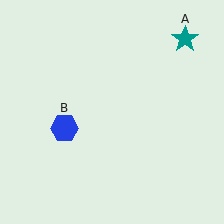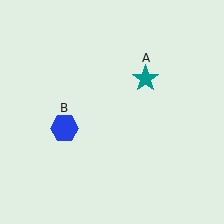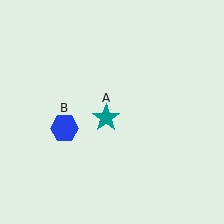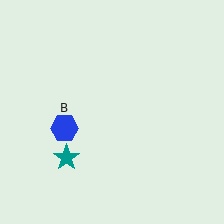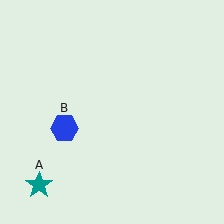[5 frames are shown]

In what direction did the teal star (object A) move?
The teal star (object A) moved down and to the left.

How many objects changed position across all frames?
1 object changed position: teal star (object A).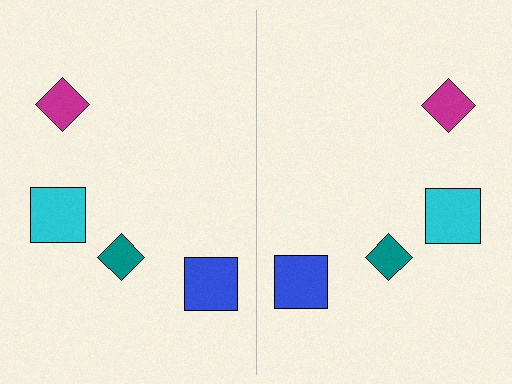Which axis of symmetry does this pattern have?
The pattern has a vertical axis of symmetry running through the center of the image.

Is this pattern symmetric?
Yes, this pattern has bilateral (reflection) symmetry.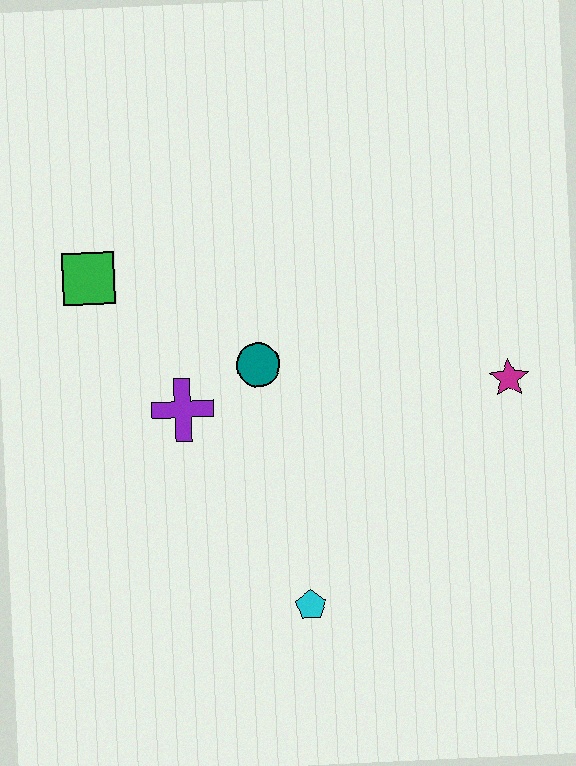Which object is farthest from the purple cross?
The magenta star is farthest from the purple cross.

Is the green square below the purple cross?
No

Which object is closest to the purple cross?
The teal circle is closest to the purple cross.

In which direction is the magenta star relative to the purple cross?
The magenta star is to the right of the purple cross.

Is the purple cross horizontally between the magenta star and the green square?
Yes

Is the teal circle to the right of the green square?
Yes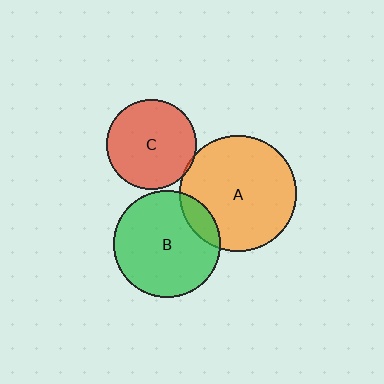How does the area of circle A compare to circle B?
Approximately 1.2 times.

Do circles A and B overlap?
Yes.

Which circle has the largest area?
Circle A (orange).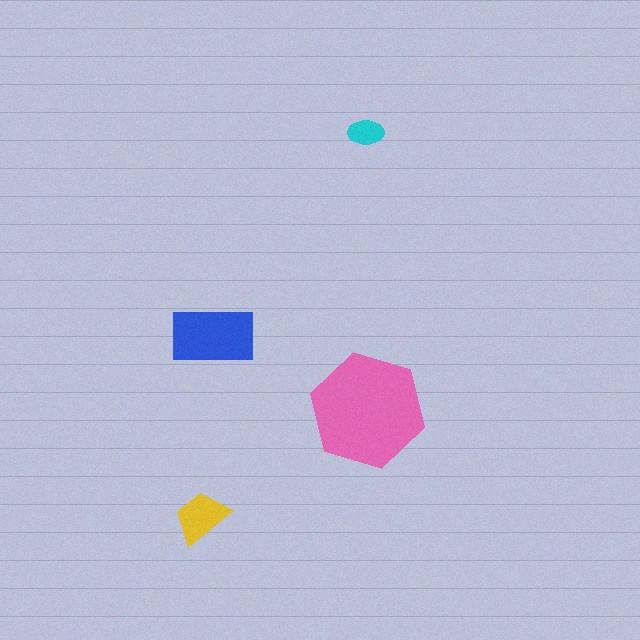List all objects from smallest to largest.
The cyan ellipse, the yellow trapezoid, the blue rectangle, the pink hexagon.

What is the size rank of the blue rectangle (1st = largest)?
2nd.